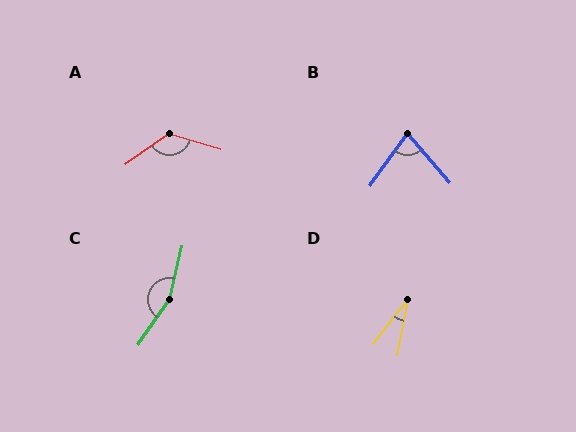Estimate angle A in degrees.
Approximately 128 degrees.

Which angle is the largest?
C, at approximately 159 degrees.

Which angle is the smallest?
D, at approximately 27 degrees.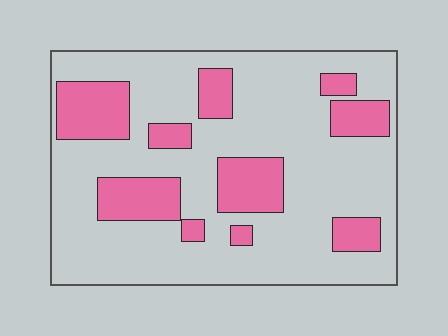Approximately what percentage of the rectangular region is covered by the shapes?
Approximately 25%.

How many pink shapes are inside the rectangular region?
10.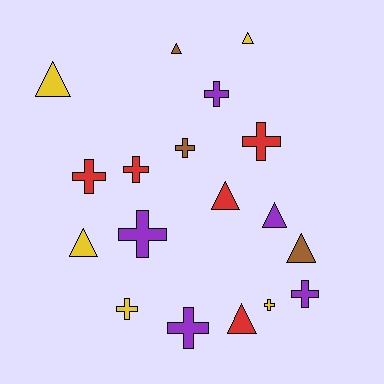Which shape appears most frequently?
Cross, with 10 objects.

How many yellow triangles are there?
There are 3 yellow triangles.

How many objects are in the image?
There are 18 objects.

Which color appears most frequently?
Yellow, with 5 objects.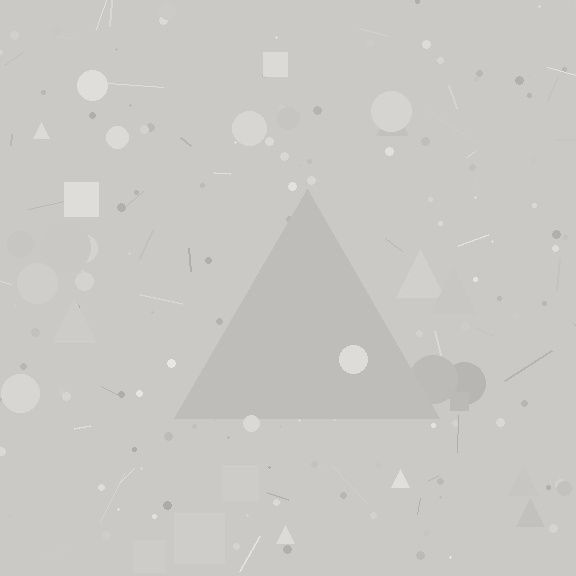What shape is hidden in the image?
A triangle is hidden in the image.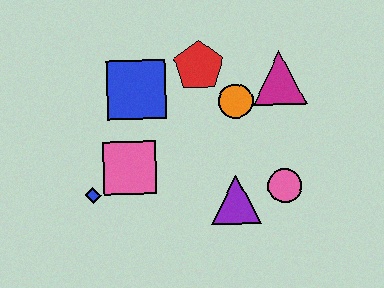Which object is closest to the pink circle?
The purple triangle is closest to the pink circle.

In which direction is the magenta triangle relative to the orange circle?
The magenta triangle is to the right of the orange circle.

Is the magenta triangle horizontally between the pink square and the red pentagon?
No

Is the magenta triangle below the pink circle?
No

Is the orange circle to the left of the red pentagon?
No